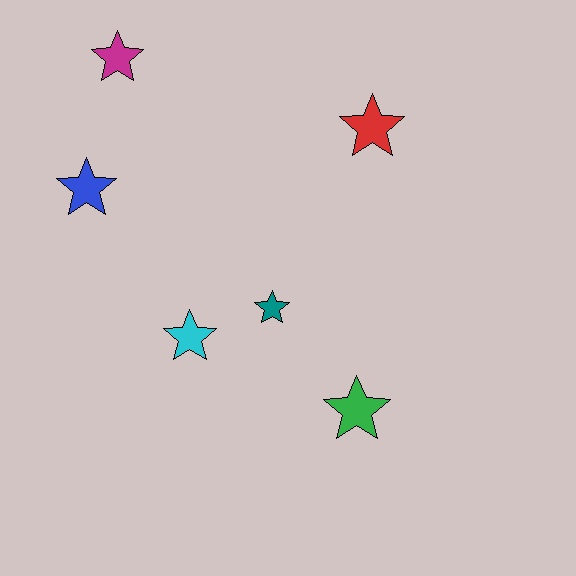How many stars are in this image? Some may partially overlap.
There are 6 stars.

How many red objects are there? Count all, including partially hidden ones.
There is 1 red object.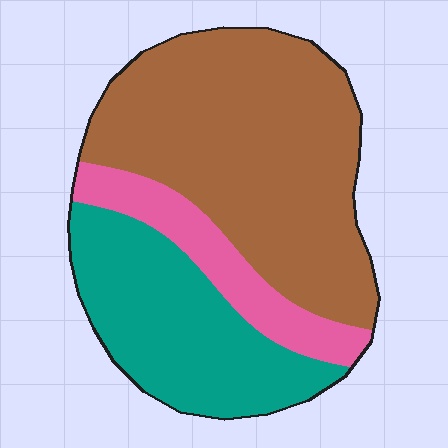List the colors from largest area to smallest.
From largest to smallest: brown, teal, pink.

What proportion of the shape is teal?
Teal covers about 30% of the shape.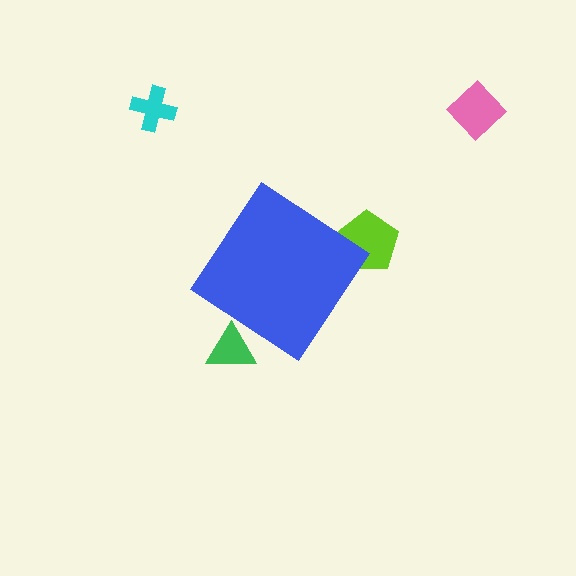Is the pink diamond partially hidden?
No, the pink diamond is fully visible.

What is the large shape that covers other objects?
A blue diamond.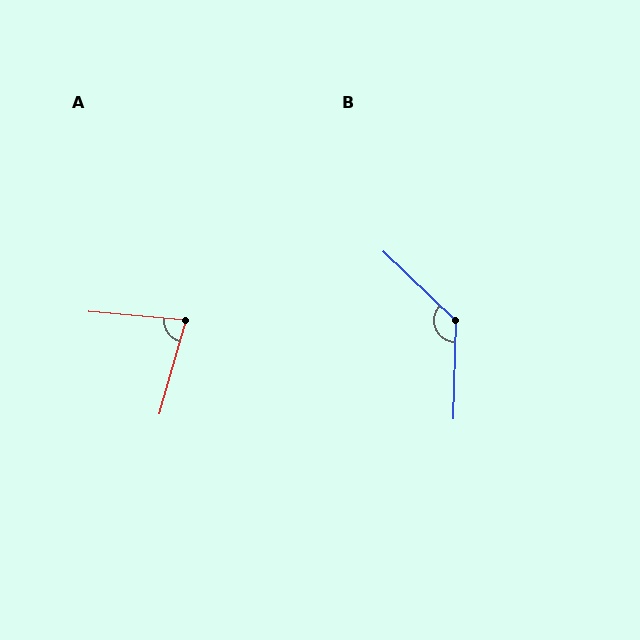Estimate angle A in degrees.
Approximately 79 degrees.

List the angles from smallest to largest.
A (79°), B (132°).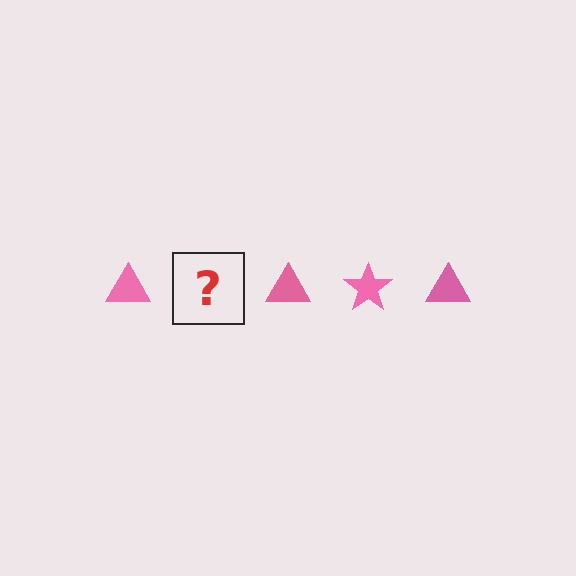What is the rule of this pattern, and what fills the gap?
The rule is that the pattern cycles through triangle, star shapes in pink. The gap should be filled with a pink star.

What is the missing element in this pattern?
The missing element is a pink star.